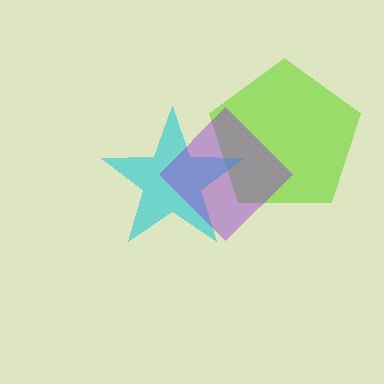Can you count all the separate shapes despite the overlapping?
Yes, there are 3 separate shapes.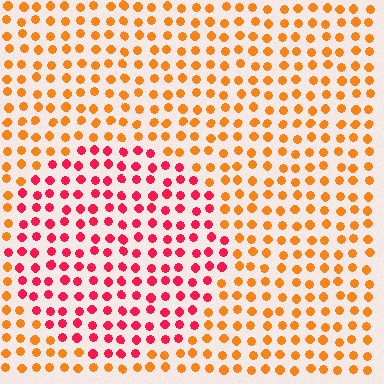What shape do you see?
I see a circle.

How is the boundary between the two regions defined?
The boundary is defined purely by a slight shift in hue (about 44 degrees). Spacing, size, and orientation are identical on both sides.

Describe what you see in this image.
The image is filled with small orange elements in a uniform arrangement. A circle-shaped region is visible where the elements are tinted to a slightly different hue, forming a subtle color boundary.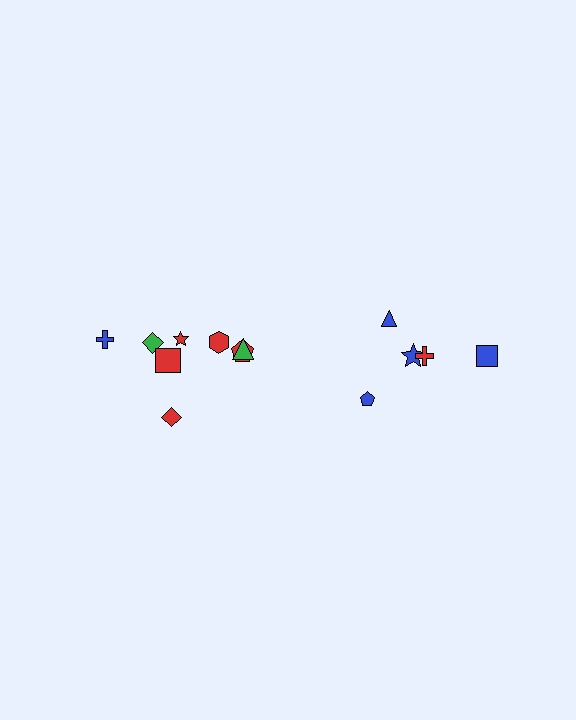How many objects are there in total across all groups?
There are 13 objects.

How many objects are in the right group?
There are 5 objects.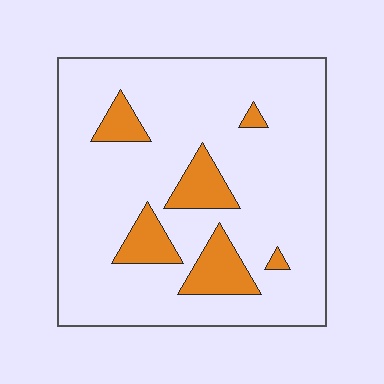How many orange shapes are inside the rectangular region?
6.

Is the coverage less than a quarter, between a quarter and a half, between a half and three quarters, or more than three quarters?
Less than a quarter.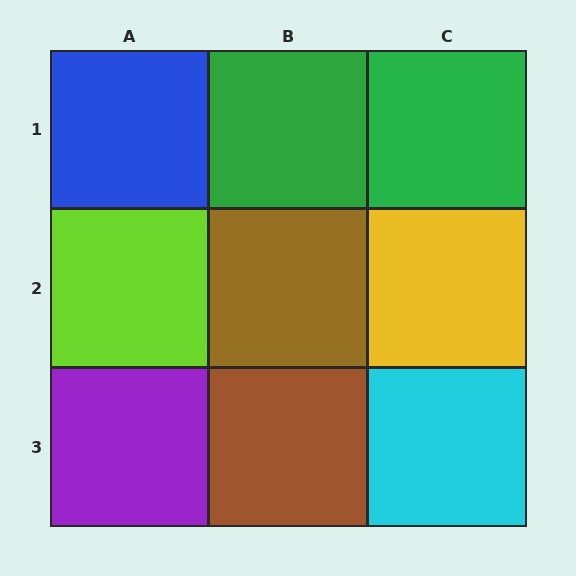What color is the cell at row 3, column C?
Cyan.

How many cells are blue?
1 cell is blue.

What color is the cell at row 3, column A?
Purple.